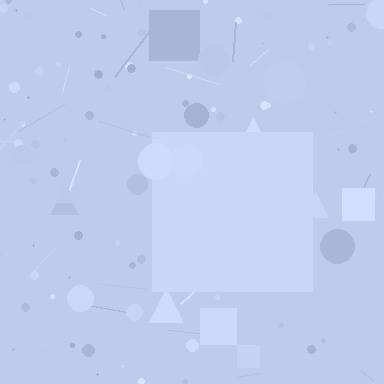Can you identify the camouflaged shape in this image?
The camouflaged shape is a square.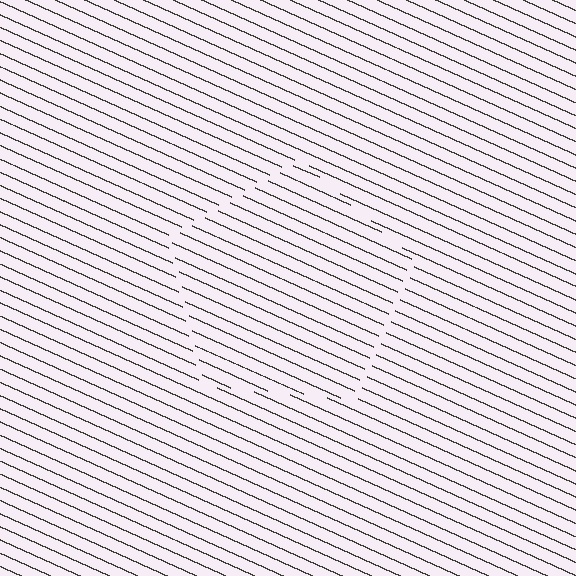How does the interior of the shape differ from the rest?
The interior of the shape contains the same grating, shifted by half a period — the contour is defined by the phase discontinuity where line-ends from the inner and outer gratings abut.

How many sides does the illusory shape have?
5 sides — the line-ends trace a pentagon.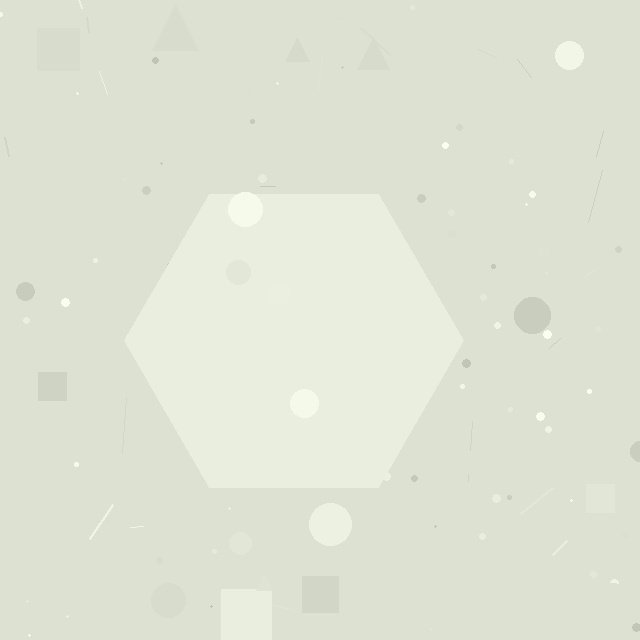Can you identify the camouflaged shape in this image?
The camouflaged shape is a hexagon.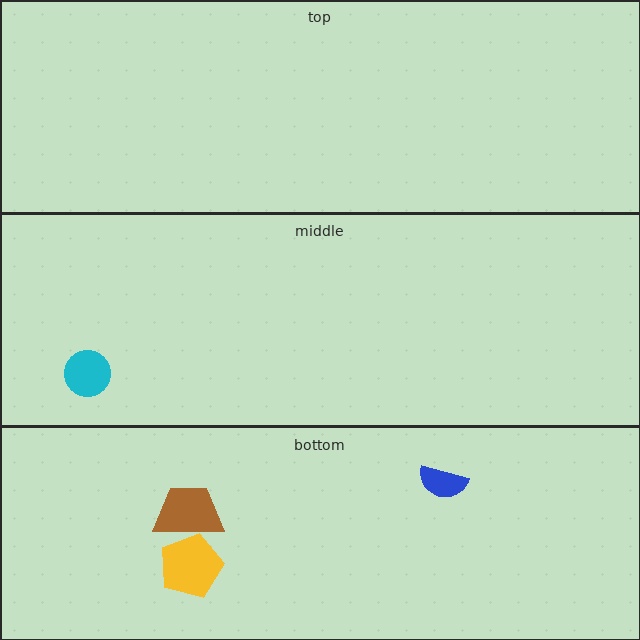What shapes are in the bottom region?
The blue semicircle, the yellow pentagon, the brown trapezoid.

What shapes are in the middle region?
The cyan circle.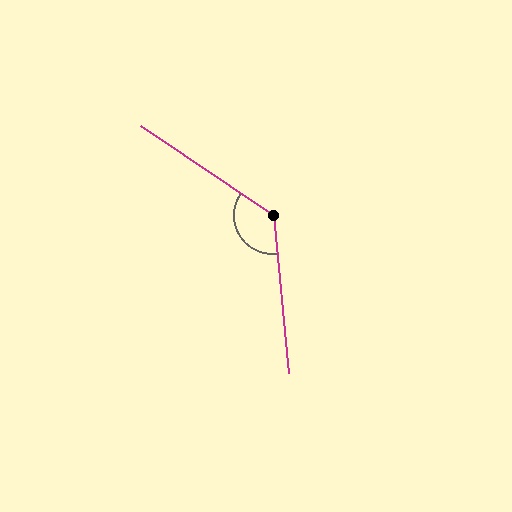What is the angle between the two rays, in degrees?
Approximately 129 degrees.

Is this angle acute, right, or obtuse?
It is obtuse.